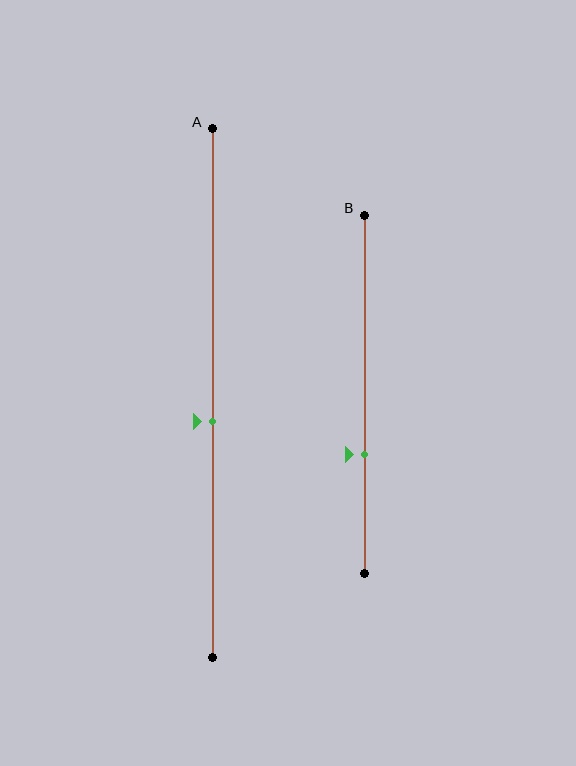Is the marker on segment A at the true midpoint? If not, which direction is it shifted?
No, the marker on segment A is shifted downward by about 5% of the segment length.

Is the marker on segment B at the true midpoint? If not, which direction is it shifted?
No, the marker on segment B is shifted downward by about 17% of the segment length.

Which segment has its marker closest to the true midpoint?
Segment A has its marker closest to the true midpoint.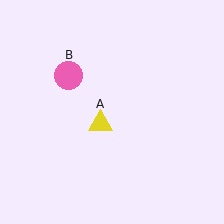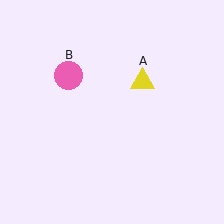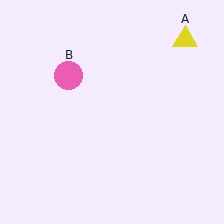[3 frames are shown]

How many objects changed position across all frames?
1 object changed position: yellow triangle (object A).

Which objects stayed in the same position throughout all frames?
Pink circle (object B) remained stationary.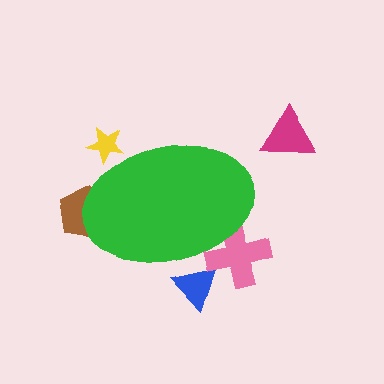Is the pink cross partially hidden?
Yes, the pink cross is partially hidden behind the green ellipse.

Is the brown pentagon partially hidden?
Yes, the brown pentagon is partially hidden behind the green ellipse.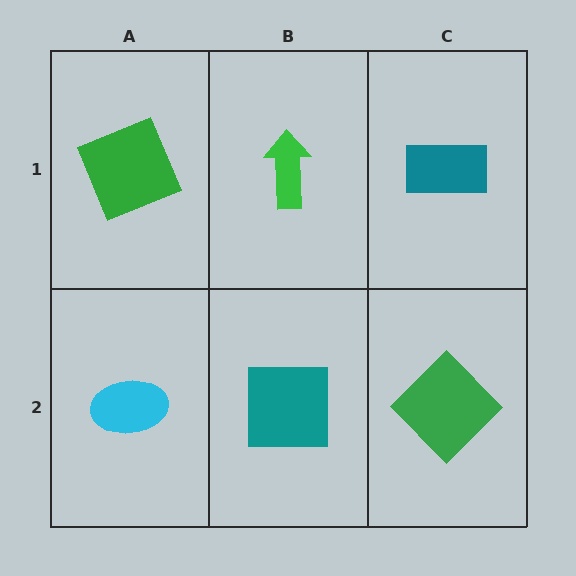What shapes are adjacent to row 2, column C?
A teal rectangle (row 1, column C), a teal square (row 2, column B).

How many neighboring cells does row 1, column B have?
3.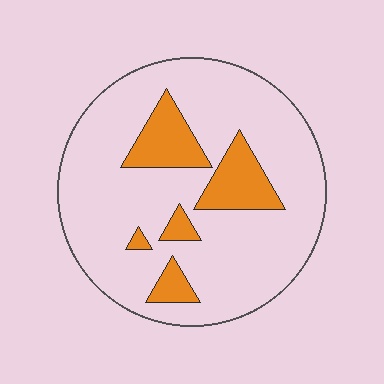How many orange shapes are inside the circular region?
5.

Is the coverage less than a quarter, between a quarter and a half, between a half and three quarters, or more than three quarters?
Less than a quarter.